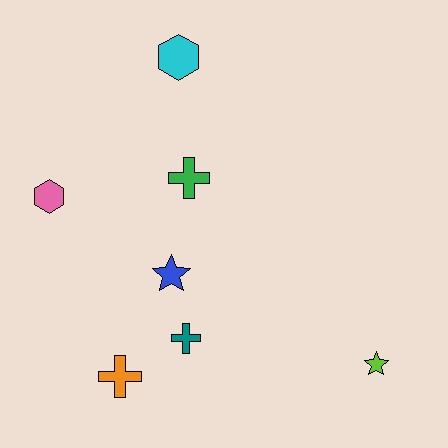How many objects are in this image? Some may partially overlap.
There are 7 objects.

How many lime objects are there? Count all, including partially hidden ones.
There is 1 lime object.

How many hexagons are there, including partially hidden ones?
There are 2 hexagons.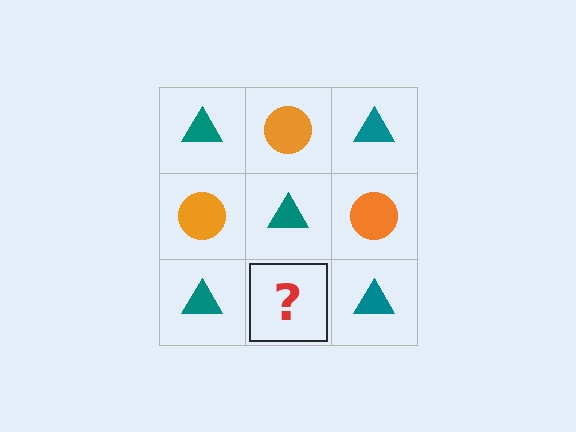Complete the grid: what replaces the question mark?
The question mark should be replaced with an orange circle.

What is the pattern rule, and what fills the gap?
The rule is that it alternates teal triangle and orange circle in a checkerboard pattern. The gap should be filled with an orange circle.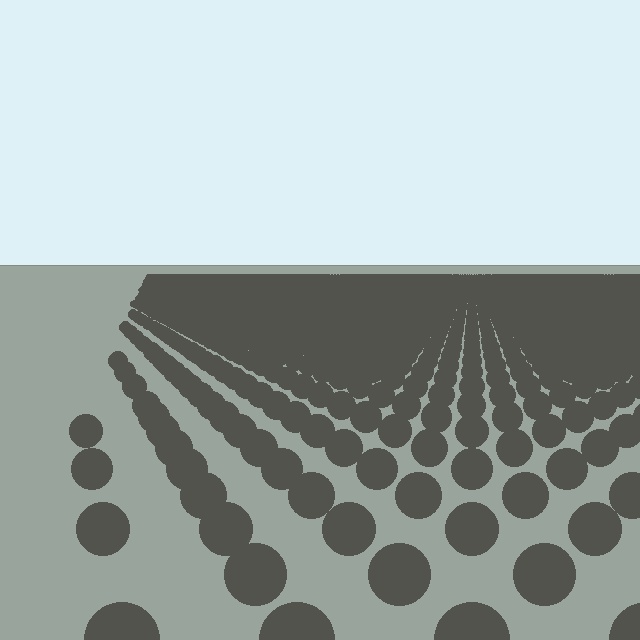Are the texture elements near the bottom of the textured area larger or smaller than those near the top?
Larger. Near the bottom, elements are closer to the viewer and appear at a bigger on-screen size.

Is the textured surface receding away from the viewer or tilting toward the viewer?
The surface is receding away from the viewer. Texture elements get smaller and denser toward the top.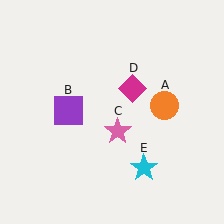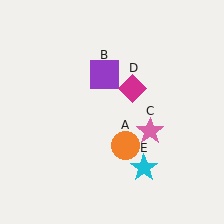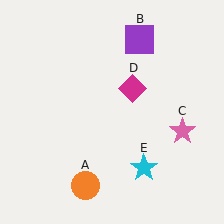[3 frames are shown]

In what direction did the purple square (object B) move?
The purple square (object B) moved up and to the right.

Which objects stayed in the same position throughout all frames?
Magenta diamond (object D) and cyan star (object E) remained stationary.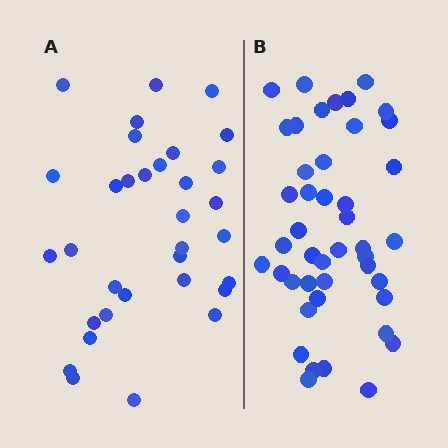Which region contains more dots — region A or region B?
Region B (the right region) has more dots.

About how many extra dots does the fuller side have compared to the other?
Region B has roughly 12 or so more dots than region A.